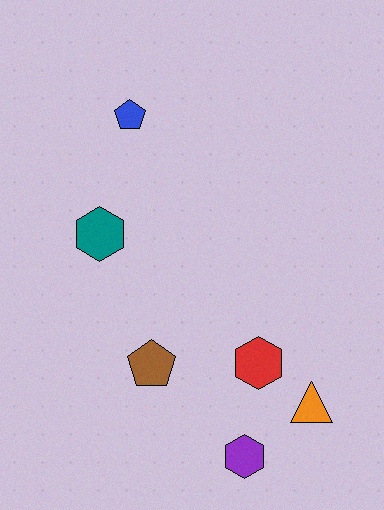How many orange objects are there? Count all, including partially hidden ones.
There is 1 orange object.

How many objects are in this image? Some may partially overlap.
There are 6 objects.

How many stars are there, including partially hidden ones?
There are no stars.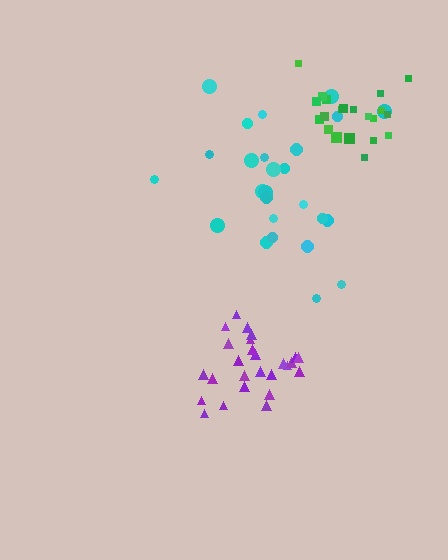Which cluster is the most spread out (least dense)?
Cyan.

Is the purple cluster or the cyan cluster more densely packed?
Purple.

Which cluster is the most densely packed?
Green.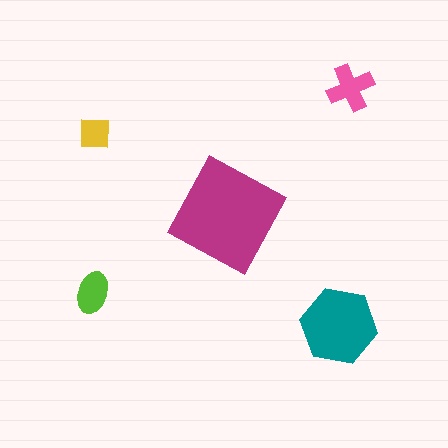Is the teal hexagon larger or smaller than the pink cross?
Larger.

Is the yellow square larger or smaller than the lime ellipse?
Smaller.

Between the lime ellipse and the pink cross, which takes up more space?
The pink cross.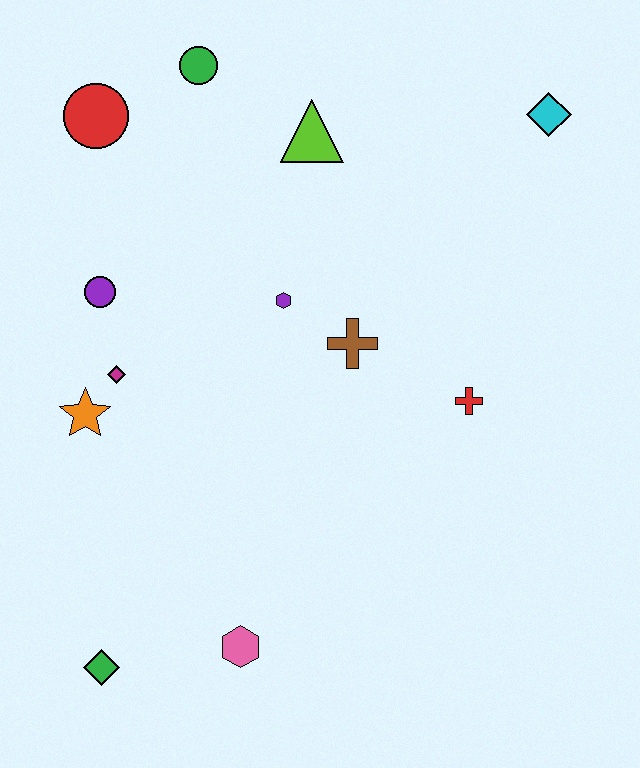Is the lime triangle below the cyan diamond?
Yes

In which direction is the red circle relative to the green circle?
The red circle is to the left of the green circle.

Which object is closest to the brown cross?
The purple hexagon is closest to the brown cross.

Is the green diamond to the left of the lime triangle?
Yes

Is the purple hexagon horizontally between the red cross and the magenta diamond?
Yes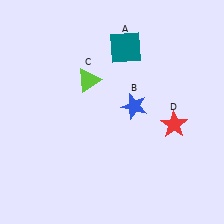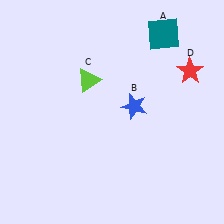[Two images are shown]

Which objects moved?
The objects that moved are: the teal square (A), the red star (D).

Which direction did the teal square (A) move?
The teal square (A) moved right.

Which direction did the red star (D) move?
The red star (D) moved up.